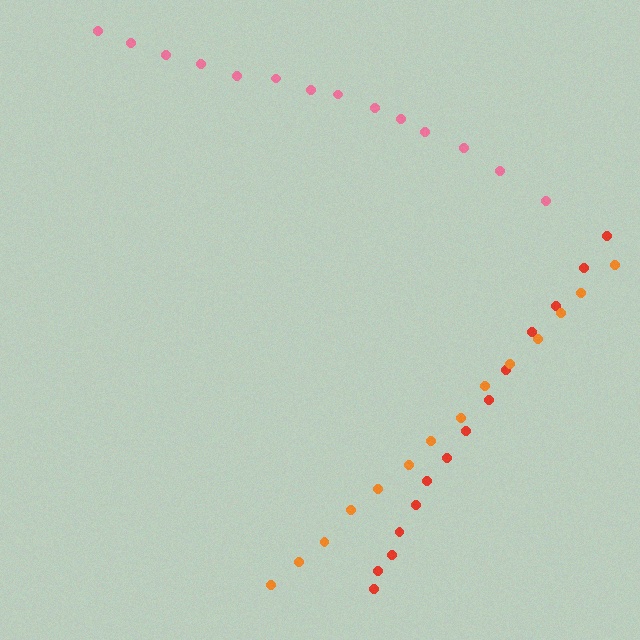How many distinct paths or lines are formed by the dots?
There are 3 distinct paths.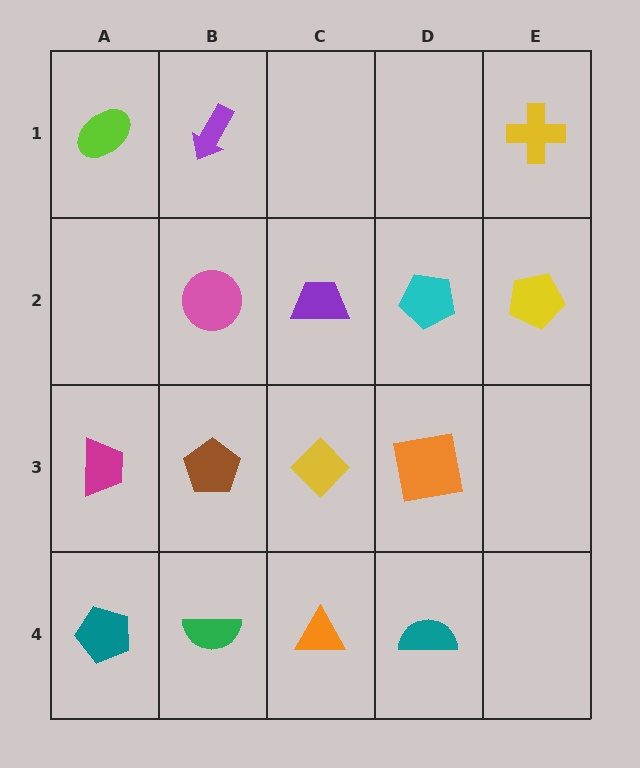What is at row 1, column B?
A purple arrow.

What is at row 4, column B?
A green semicircle.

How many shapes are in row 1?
3 shapes.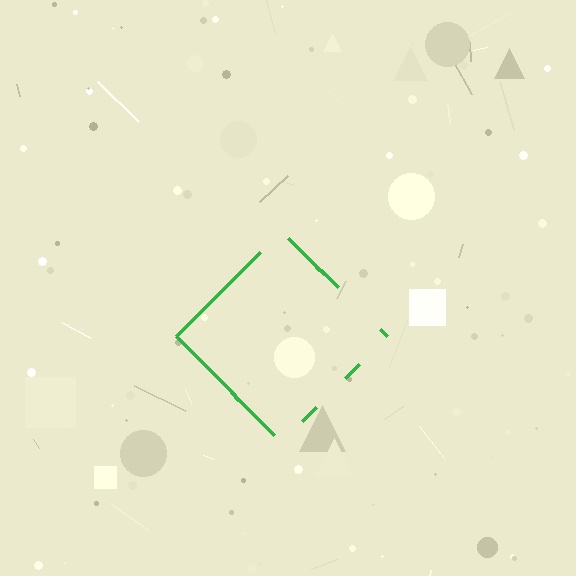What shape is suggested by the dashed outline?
The dashed outline suggests a diamond.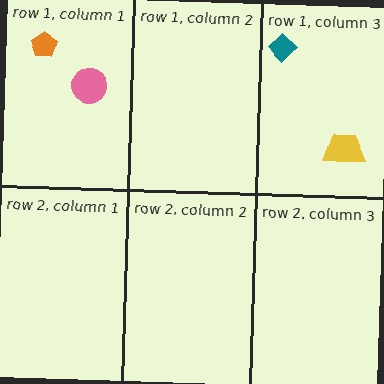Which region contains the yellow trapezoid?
The row 1, column 3 region.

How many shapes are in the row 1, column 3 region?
2.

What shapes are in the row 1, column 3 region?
The yellow trapezoid, the teal diamond.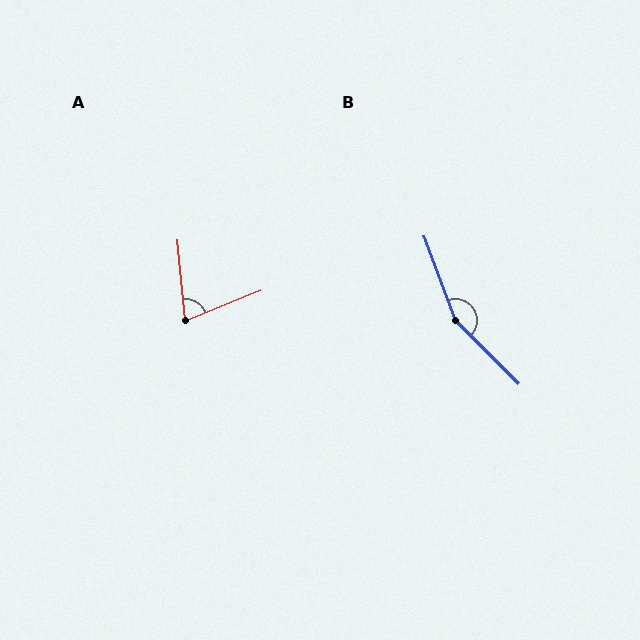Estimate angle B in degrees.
Approximately 155 degrees.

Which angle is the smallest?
A, at approximately 73 degrees.